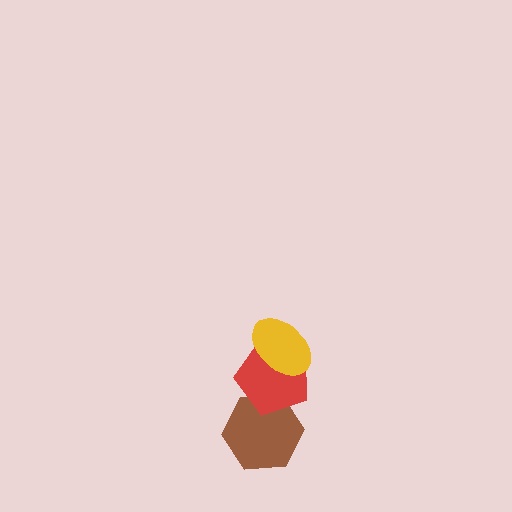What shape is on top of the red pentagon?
The yellow ellipse is on top of the red pentagon.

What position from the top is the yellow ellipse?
The yellow ellipse is 1st from the top.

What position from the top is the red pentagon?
The red pentagon is 2nd from the top.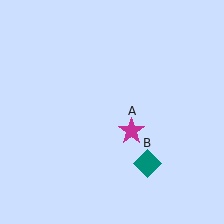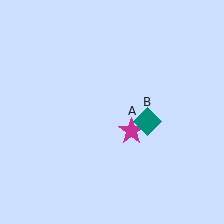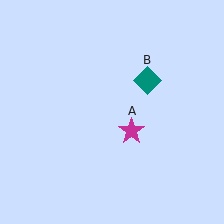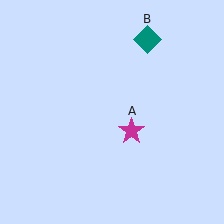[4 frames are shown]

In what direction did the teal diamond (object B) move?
The teal diamond (object B) moved up.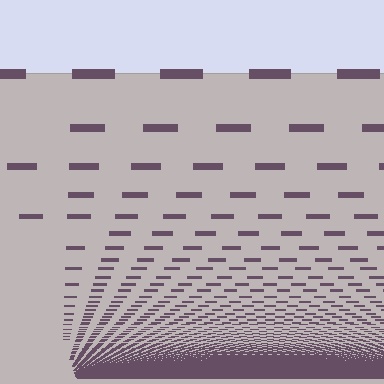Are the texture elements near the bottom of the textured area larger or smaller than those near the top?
Smaller. The gradient is inverted — elements near the bottom are smaller and denser.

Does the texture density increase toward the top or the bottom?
Density increases toward the bottom.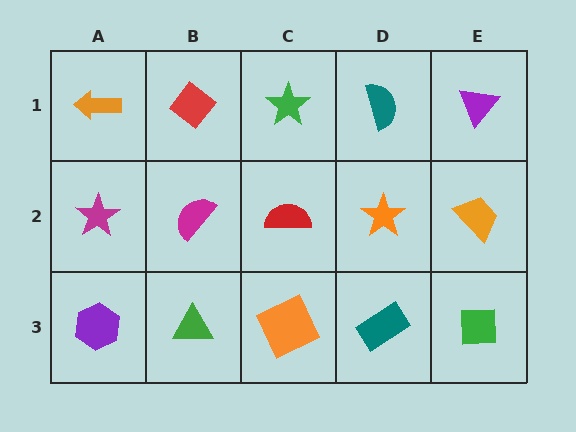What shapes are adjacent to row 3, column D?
An orange star (row 2, column D), an orange square (row 3, column C), a green square (row 3, column E).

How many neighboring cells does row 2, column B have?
4.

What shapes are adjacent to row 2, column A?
An orange arrow (row 1, column A), a purple hexagon (row 3, column A), a magenta semicircle (row 2, column B).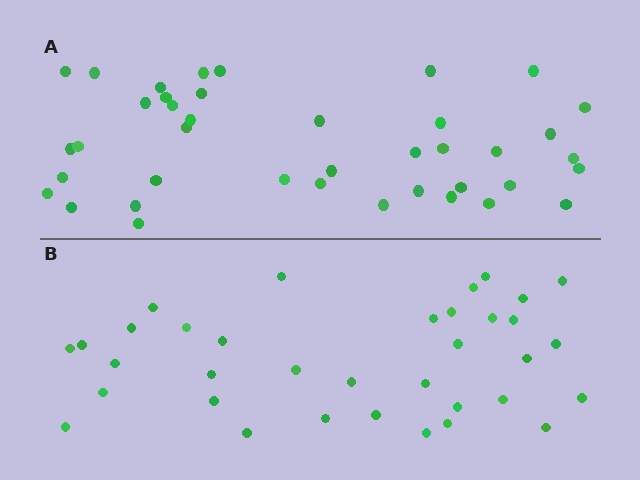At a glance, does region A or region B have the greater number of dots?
Region A (the top region) has more dots.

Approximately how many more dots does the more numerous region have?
Region A has about 5 more dots than region B.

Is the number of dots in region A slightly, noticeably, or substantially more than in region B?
Region A has only slightly more — the two regions are fairly close. The ratio is roughly 1.1 to 1.